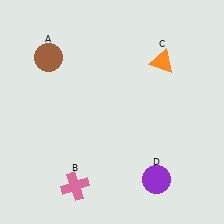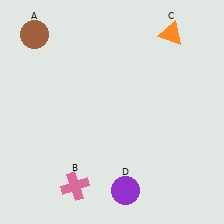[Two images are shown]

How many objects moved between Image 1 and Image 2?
3 objects moved between the two images.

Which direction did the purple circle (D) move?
The purple circle (D) moved left.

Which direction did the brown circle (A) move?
The brown circle (A) moved up.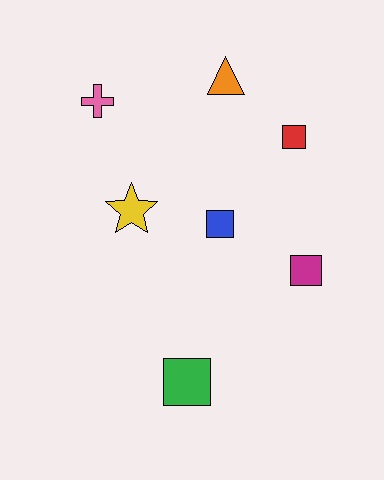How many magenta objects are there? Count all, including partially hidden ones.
There is 1 magenta object.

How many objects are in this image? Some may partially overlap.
There are 7 objects.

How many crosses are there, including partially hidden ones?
There is 1 cross.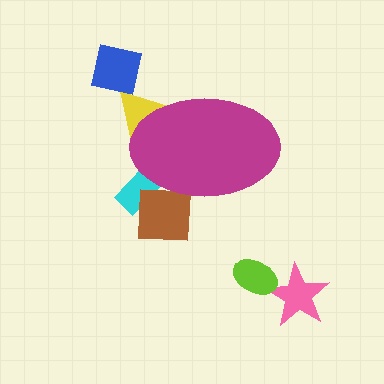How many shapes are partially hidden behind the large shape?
3 shapes are partially hidden.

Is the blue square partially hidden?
No, the blue square is fully visible.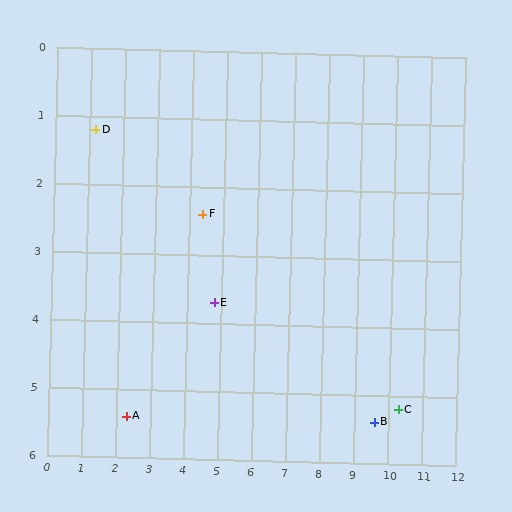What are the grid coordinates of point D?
Point D is at approximately (1.2, 1.2).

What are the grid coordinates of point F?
Point F is at approximately (4.4, 2.4).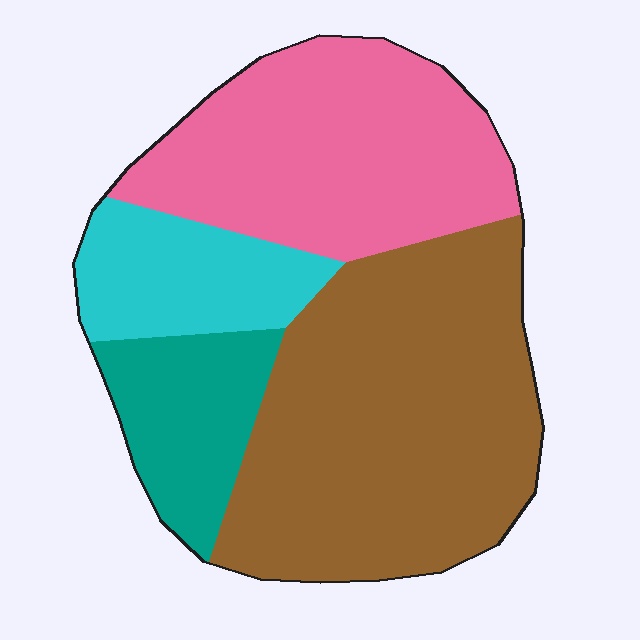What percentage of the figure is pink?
Pink covers about 30% of the figure.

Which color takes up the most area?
Brown, at roughly 45%.